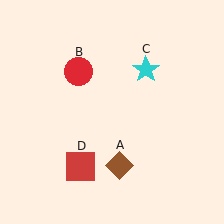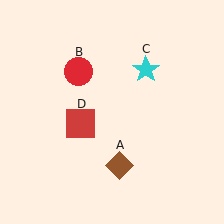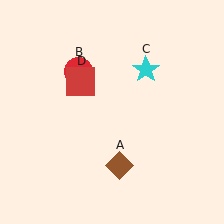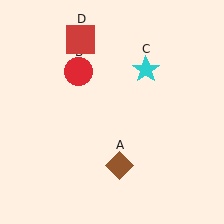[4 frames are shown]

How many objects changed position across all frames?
1 object changed position: red square (object D).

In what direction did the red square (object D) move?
The red square (object D) moved up.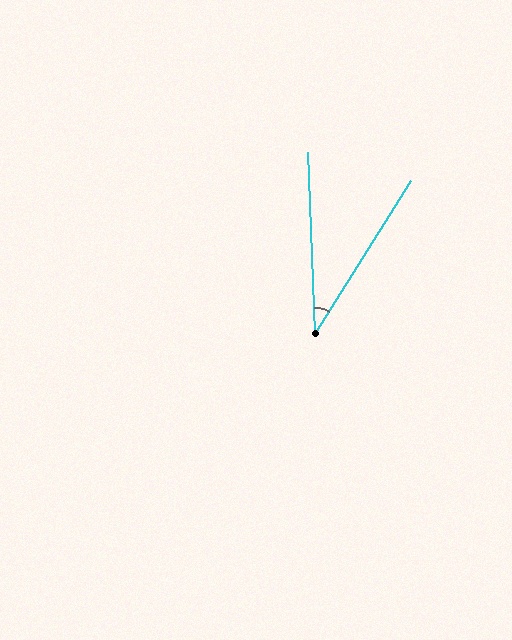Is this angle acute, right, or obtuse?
It is acute.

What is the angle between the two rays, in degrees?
Approximately 34 degrees.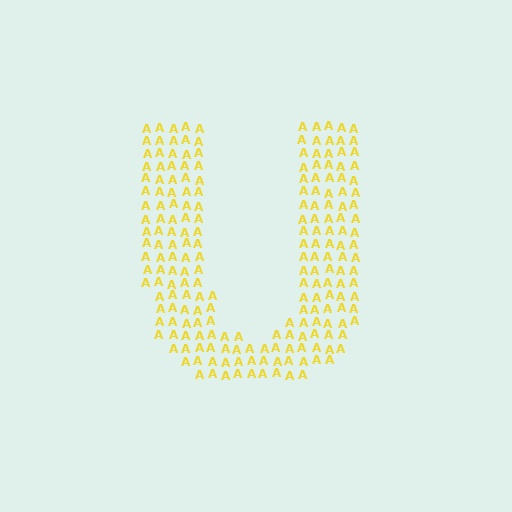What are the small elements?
The small elements are letter A's.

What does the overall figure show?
The overall figure shows the letter U.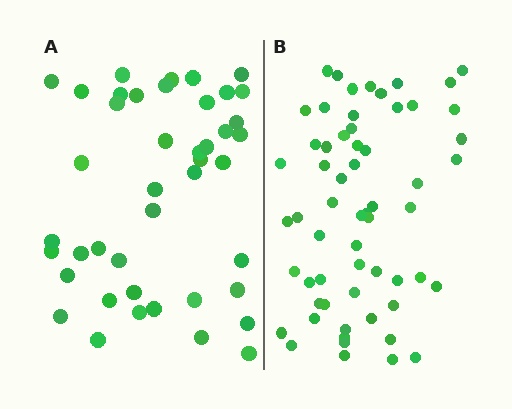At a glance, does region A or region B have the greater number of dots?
Region B (the right region) has more dots.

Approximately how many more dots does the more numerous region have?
Region B has approximately 15 more dots than region A.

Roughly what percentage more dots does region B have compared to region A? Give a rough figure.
About 40% more.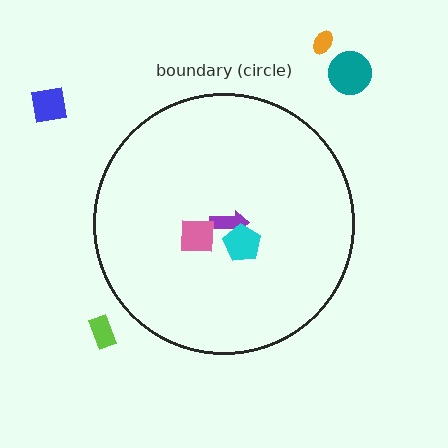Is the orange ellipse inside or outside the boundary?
Outside.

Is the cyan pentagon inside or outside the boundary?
Inside.